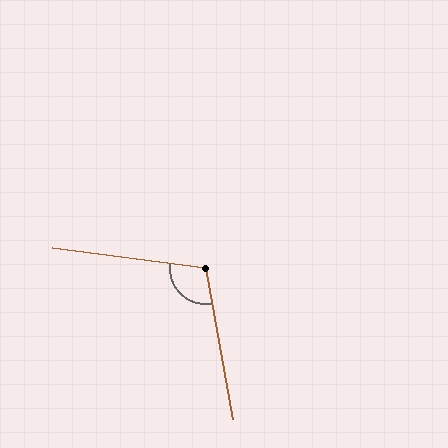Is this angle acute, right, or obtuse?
It is obtuse.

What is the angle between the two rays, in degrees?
Approximately 107 degrees.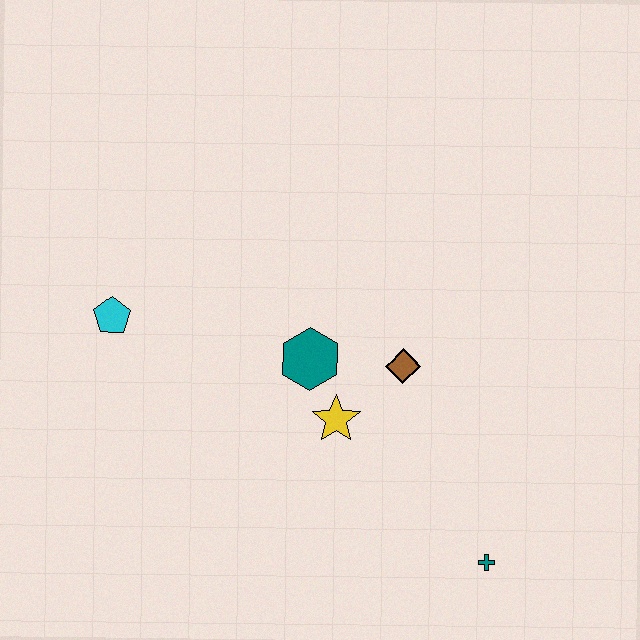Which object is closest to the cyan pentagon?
The teal hexagon is closest to the cyan pentagon.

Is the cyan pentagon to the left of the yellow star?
Yes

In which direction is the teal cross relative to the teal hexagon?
The teal cross is below the teal hexagon.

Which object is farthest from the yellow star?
The cyan pentagon is farthest from the yellow star.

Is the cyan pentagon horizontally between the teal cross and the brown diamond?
No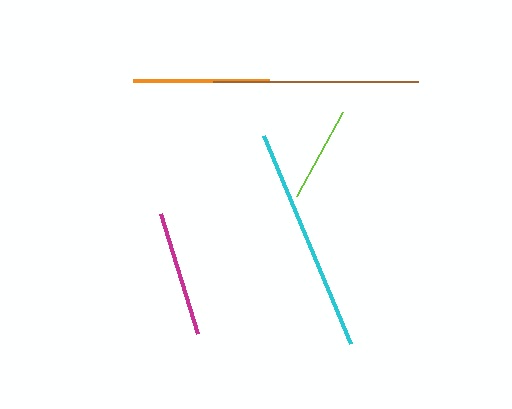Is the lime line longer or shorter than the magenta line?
The magenta line is longer than the lime line.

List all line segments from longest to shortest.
From longest to shortest: cyan, brown, orange, magenta, lime.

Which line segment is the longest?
The cyan line is the longest at approximately 226 pixels.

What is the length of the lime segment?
The lime segment is approximately 96 pixels long.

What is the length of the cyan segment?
The cyan segment is approximately 226 pixels long.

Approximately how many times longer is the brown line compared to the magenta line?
The brown line is approximately 1.6 times the length of the magenta line.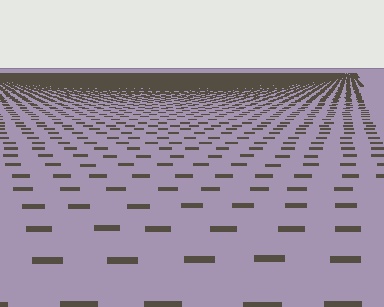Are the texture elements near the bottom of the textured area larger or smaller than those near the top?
Larger. Near the bottom, elements are closer to the viewer and appear at a bigger on-screen size.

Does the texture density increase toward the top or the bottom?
Density increases toward the top.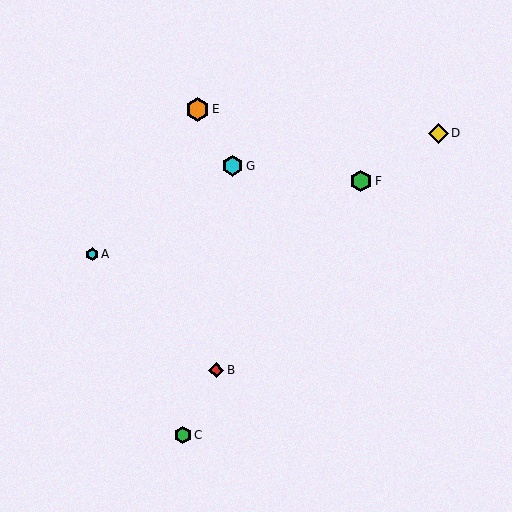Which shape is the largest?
The orange hexagon (labeled E) is the largest.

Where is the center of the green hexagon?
The center of the green hexagon is at (361, 181).